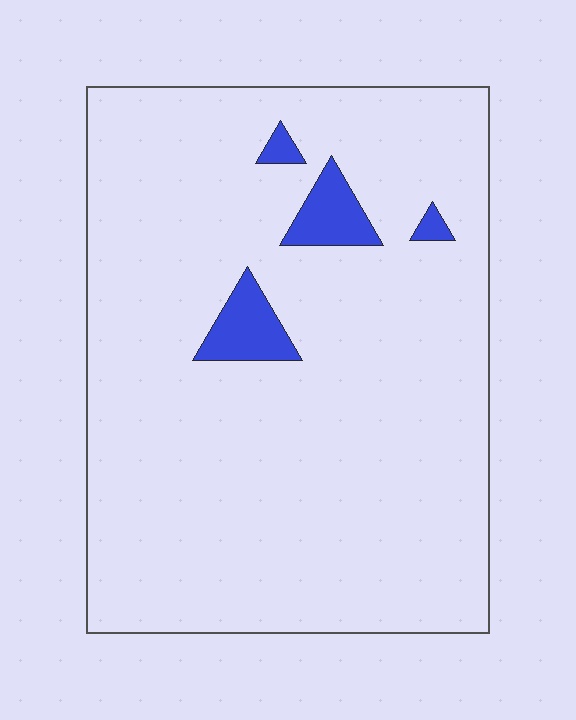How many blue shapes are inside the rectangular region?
4.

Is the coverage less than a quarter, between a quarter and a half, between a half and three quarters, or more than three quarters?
Less than a quarter.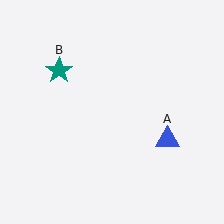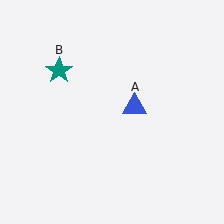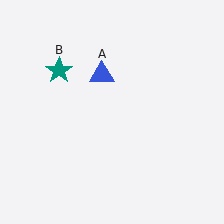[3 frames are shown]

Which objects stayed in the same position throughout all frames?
Teal star (object B) remained stationary.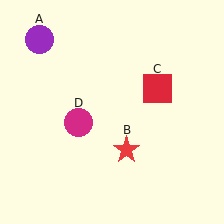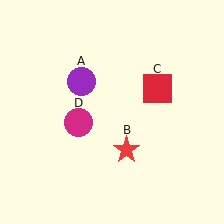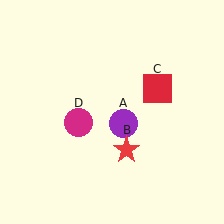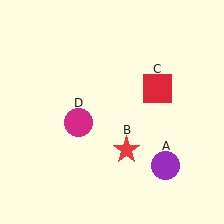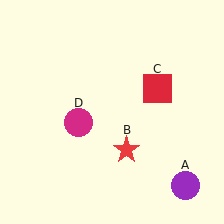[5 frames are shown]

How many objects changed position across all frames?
1 object changed position: purple circle (object A).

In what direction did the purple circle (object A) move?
The purple circle (object A) moved down and to the right.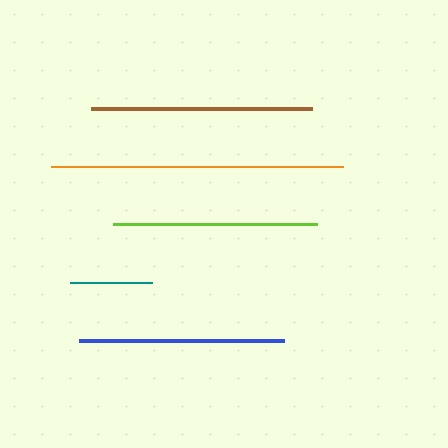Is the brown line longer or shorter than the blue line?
The brown line is longer than the blue line.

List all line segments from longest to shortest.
From longest to shortest: orange, brown, blue, lime, teal.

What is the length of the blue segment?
The blue segment is approximately 205 pixels long.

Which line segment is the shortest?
The teal line is the shortest at approximately 82 pixels.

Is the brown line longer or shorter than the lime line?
The brown line is longer than the lime line.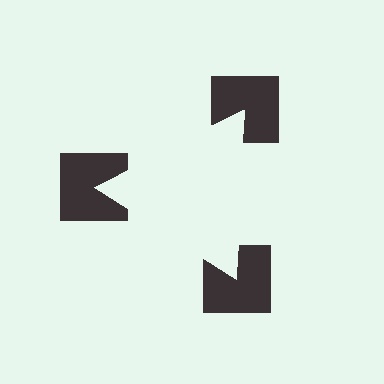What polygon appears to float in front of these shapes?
An illusory triangle — its edges are inferred from the aligned wedge cuts in the notched squares, not physically drawn.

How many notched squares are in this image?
There are 3 — one at each vertex of the illusory triangle.